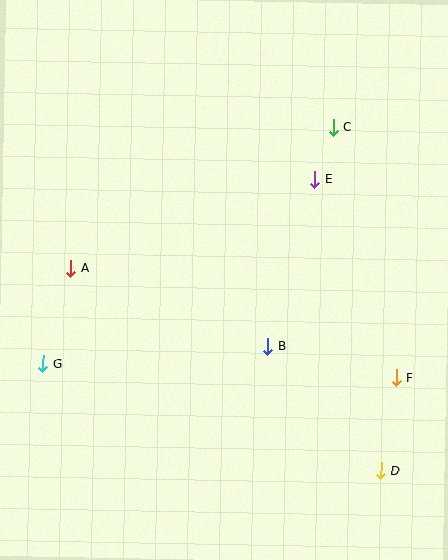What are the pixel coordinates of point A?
Point A is at (71, 268).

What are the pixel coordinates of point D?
Point D is at (381, 470).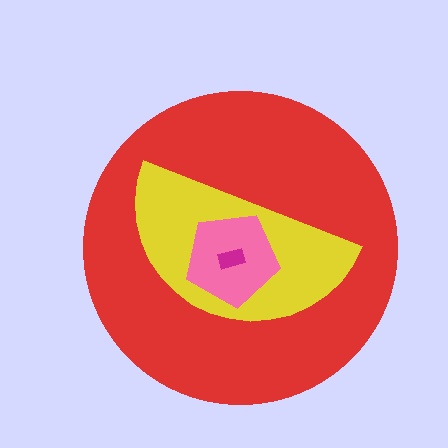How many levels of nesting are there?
4.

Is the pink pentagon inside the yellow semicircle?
Yes.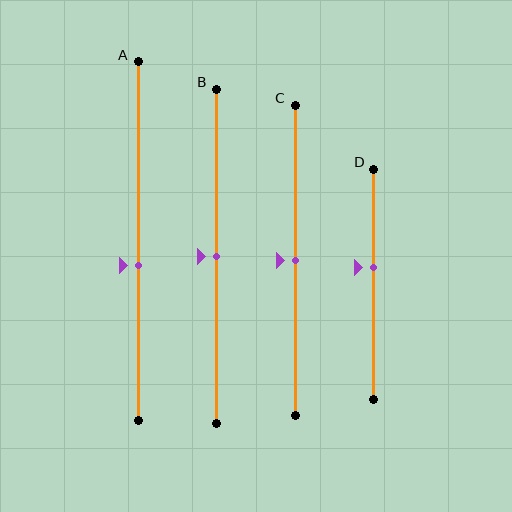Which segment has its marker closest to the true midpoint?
Segment B has its marker closest to the true midpoint.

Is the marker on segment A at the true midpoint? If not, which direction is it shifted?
No, the marker on segment A is shifted downward by about 7% of the segment length.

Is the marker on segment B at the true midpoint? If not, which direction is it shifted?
Yes, the marker on segment B is at the true midpoint.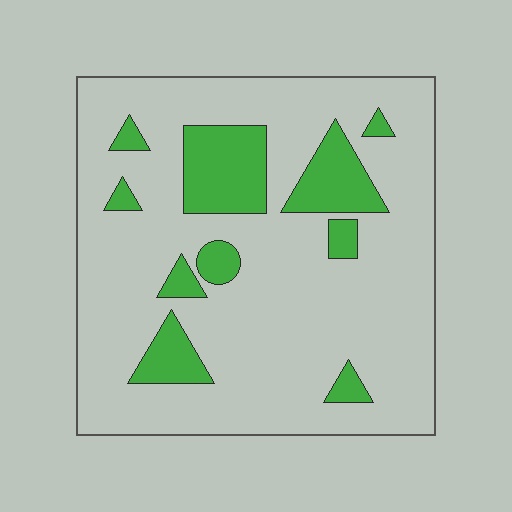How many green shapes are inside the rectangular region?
10.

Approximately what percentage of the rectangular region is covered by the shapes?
Approximately 20%.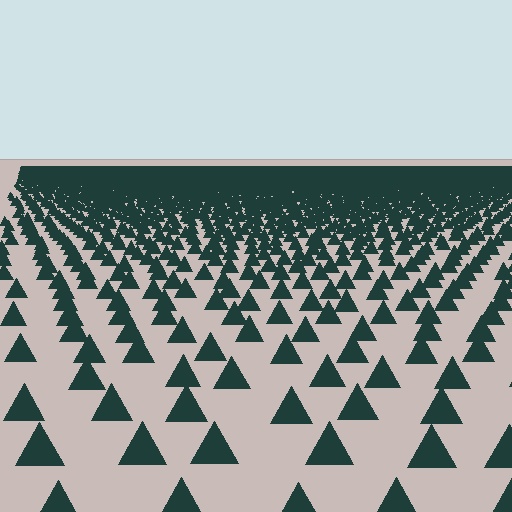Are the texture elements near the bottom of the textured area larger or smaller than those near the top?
Larger. Near the bottom, elements are closer to the viewer and appear at a bigger on-screen size.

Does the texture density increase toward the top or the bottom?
Density increases toward the top.